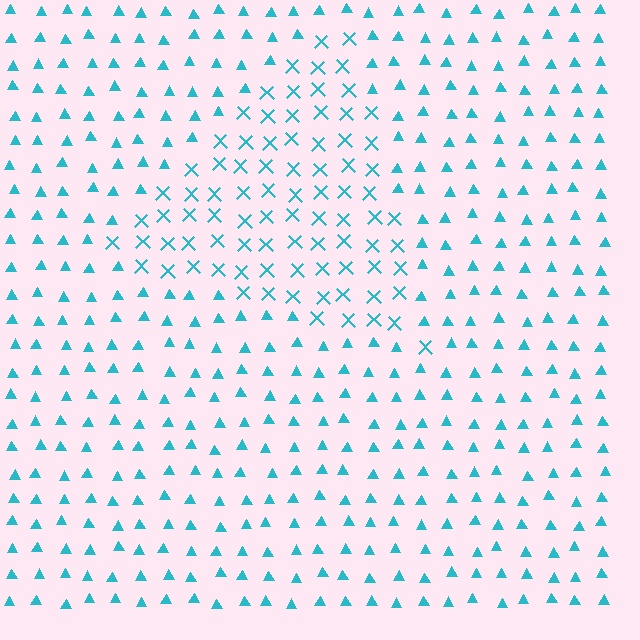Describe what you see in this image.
The image is filled with small cyan elements arranged in a uniform grid. A triangle-shaped region contains X marks, while the surrounding area contains triangles. The boundary is defined purely by the change in element shape.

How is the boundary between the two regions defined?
The boundary is defined by a change in element shape: X marks inside vs. triangles outside. All elements share the same color and spacing.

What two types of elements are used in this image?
The image uses X marks inside the triangle region and triangles outside it.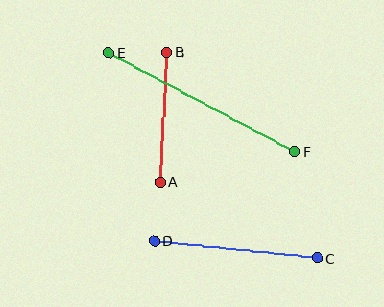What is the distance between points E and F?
The distance is approximately 210 pixels.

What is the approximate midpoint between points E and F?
The midpoint is at approximately (202, 102) pixels.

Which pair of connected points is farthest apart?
Points E and F are farthest apart.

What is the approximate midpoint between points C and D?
The midpoint is at approximately (236, 250) pixels.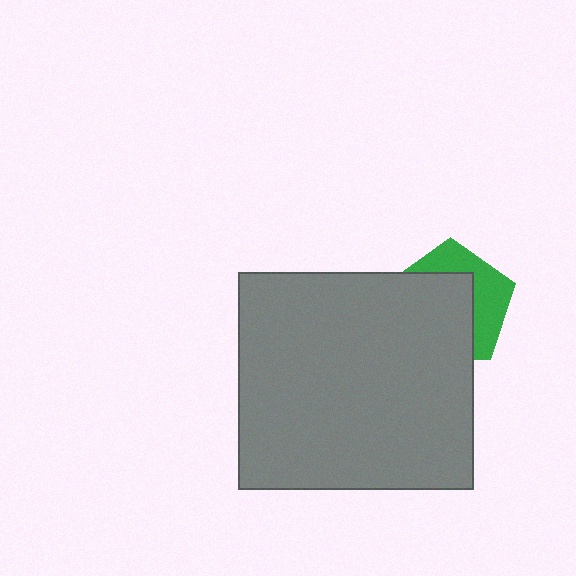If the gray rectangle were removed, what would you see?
You would see the complete green pentagon.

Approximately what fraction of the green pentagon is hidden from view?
Roughly 61% of the green pentagon is hidden behind the gray rectangle.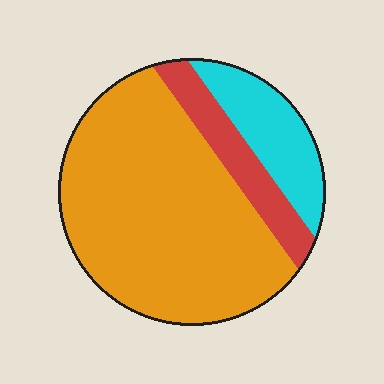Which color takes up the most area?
Orange, at roughly 70%.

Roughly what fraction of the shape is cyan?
Cyan covers around 15% of the shape.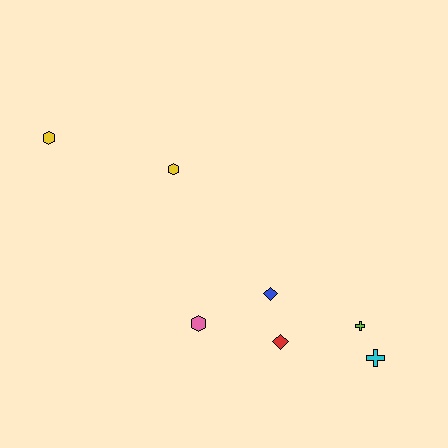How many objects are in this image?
There are 7 objects.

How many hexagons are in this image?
There are 3 hexagons.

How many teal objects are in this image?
There are no teal objects.